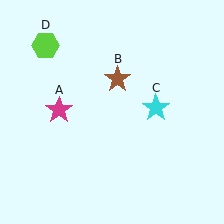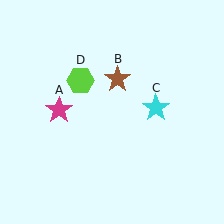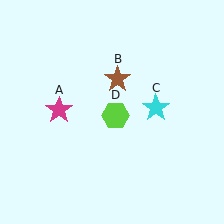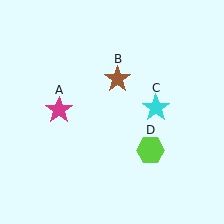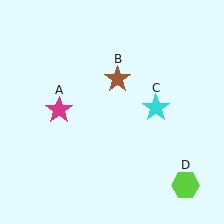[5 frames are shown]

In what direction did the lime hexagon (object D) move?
The lime hexagon (object D) moved down and to the right.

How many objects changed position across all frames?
1 object changed position: lime hexagon (object D).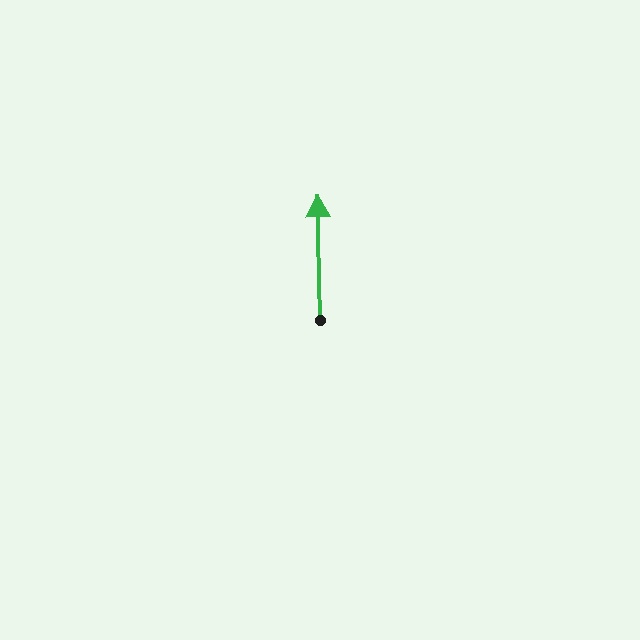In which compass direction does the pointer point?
North.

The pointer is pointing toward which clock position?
Roughly 12 o'clock.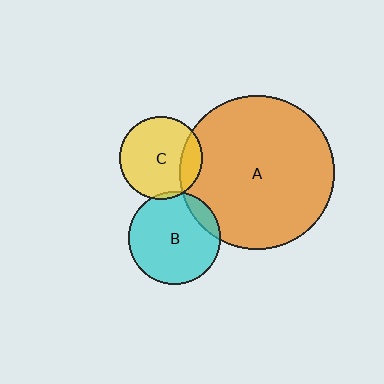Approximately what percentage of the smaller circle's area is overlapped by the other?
Approximately 10%.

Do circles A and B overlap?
Yes.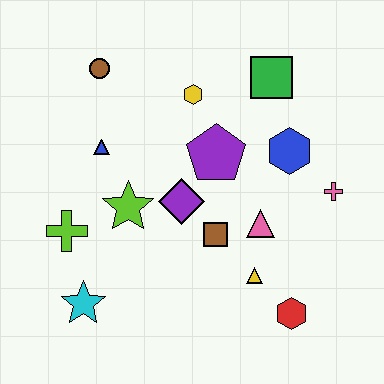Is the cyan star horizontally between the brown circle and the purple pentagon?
No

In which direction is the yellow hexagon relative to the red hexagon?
The yellow hexagon is above the red hexagon.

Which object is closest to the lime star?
The purple diamond is closest to the lime star.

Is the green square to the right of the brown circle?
Yes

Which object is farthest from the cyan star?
The green square is farthest from the cyan star.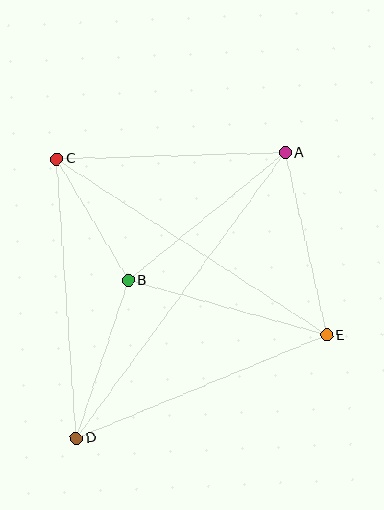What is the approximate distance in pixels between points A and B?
The distance between A and B is approximately 202 pixels.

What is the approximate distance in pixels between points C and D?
The distance between C and D is approximately 280 pixels.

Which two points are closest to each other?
Points B and C are closest to each other.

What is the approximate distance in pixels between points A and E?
The distance between A and E is approximately 187 pixels.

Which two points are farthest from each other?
Points A and D are farthest from each other.